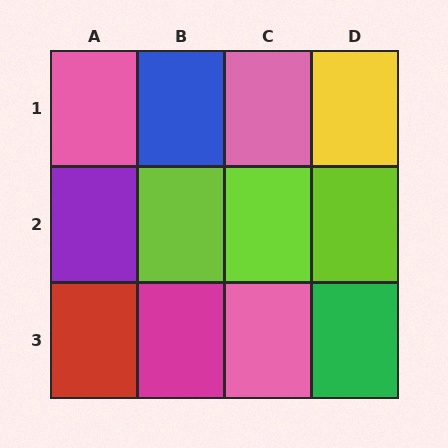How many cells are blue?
1 cell is blue.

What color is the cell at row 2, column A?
Purple.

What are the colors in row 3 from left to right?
Red, magenta, pink, green.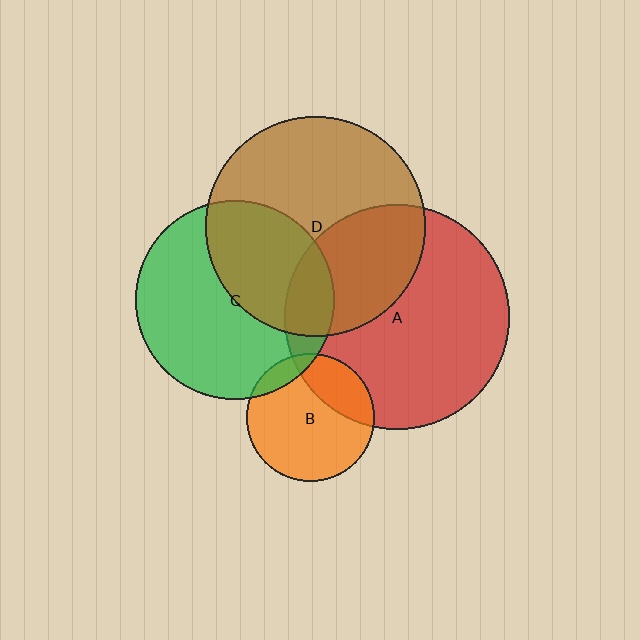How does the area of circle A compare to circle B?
Approximately 3.1 times.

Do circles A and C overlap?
Yes.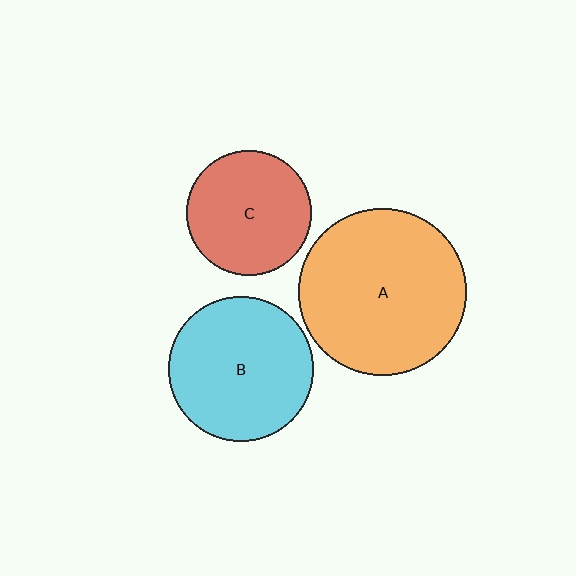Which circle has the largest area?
Circle A (orange).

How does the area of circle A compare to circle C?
Approximately 1.8 times.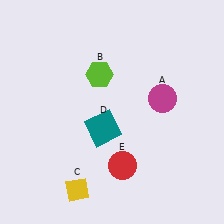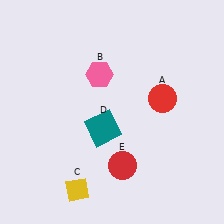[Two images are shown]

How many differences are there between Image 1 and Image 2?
There are 2 differences between the two images.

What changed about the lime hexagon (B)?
In Image 1, B is lime. In Image 2, it changed to pink.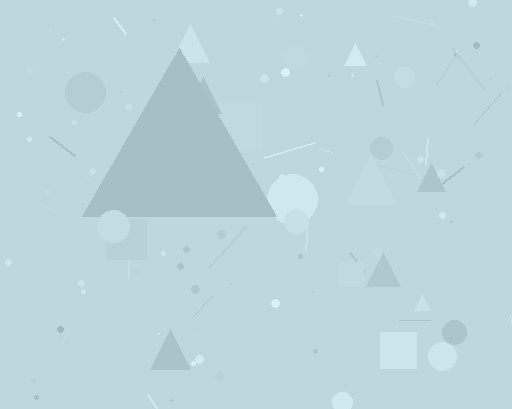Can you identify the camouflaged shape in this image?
The camouflaged shape is a triangle.